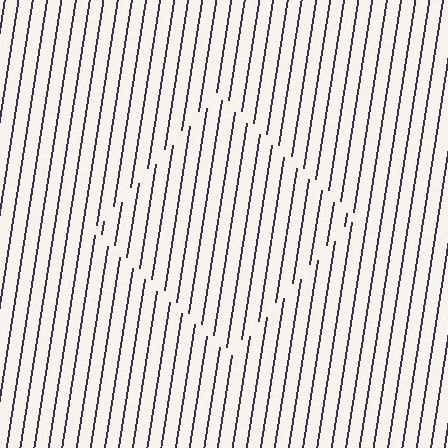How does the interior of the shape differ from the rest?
The interior of the shape contains the same grating, shifted by half a period — the contour is defined by the phase discontinuity where line-ends from the inner and outer gratings abut.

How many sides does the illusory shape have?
4 sides — the line-ends trace a square.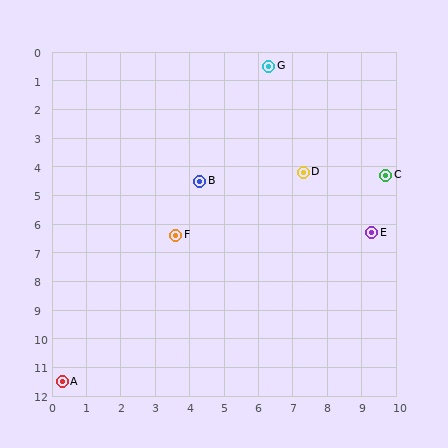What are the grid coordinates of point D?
Point D is at approximately (7.3, 4.2).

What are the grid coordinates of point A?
Point A is at approximately (0.3, 11.5).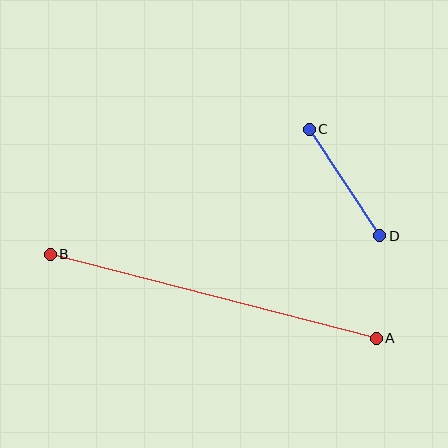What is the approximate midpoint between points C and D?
The midpoint is at approximately (344, 183) pixels.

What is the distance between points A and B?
The distance is approximately 336 pixels.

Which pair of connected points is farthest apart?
Points A and B are farthest apart.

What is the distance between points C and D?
The distance is approximately 128 pixels.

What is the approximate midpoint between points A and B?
The midpoint is at approximately (213, 296) pixels.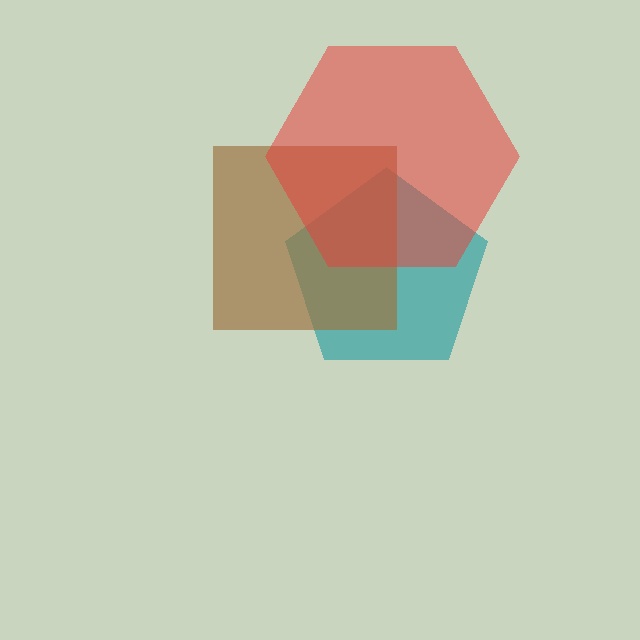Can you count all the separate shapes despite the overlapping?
Yes, there are 3 separate shapes.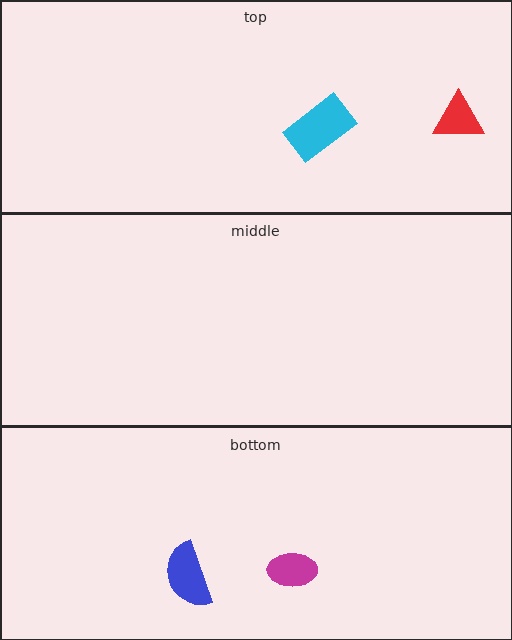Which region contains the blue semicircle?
The bottom region.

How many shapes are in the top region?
2.